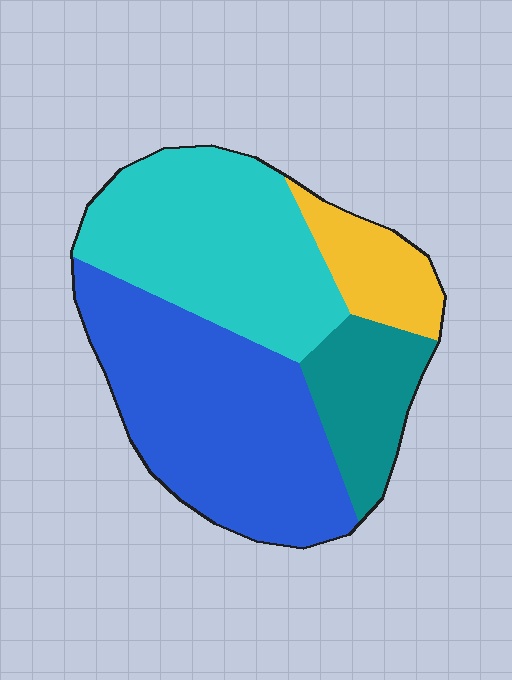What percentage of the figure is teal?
Teal covers about 15% of the figure.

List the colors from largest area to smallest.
From largest to smallest: blue, cyan, teal, yellow.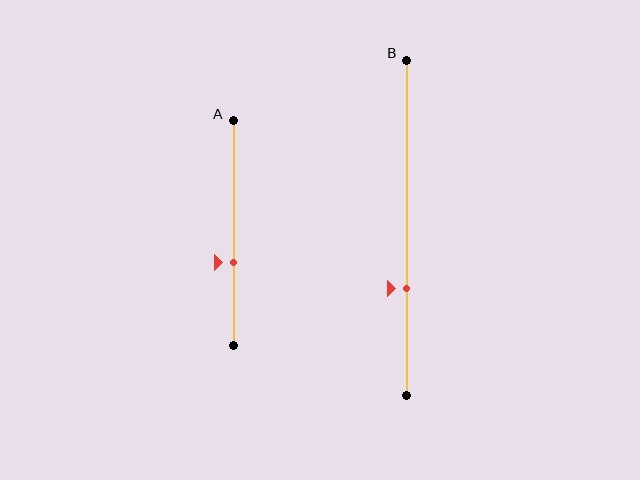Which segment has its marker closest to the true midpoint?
Segment A has its marker closest to the true midpoint.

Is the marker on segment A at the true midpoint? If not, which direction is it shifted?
No, the marker on segment A is shifted downward by about 13% of the segment length.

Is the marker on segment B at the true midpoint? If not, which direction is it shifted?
No, the marker on segment B is shifted downward by about 18% of the segment length.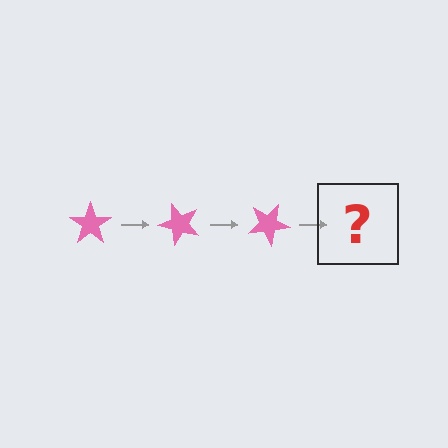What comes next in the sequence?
The next element should be a pink star rotated 150 degrees.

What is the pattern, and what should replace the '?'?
The pattern is that the star rotates 50 degrees each step. The '?' should be a pink star rotated 150 degrees.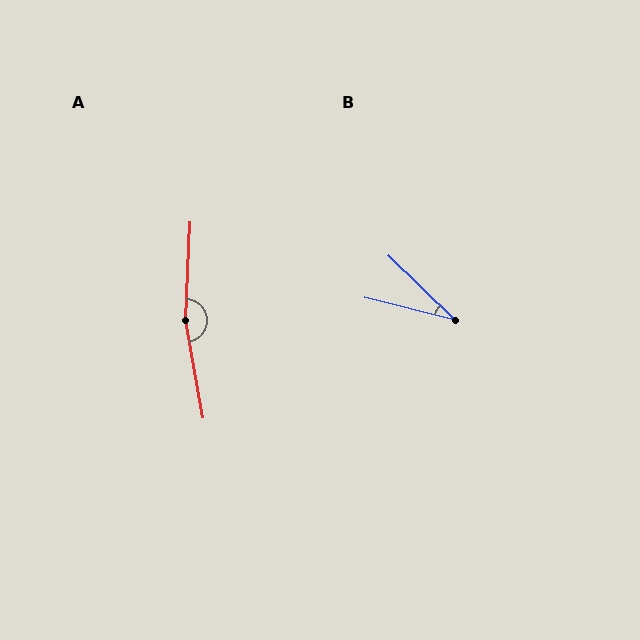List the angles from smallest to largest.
B (30°), A (167°).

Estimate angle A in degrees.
Approximately 167 degrees.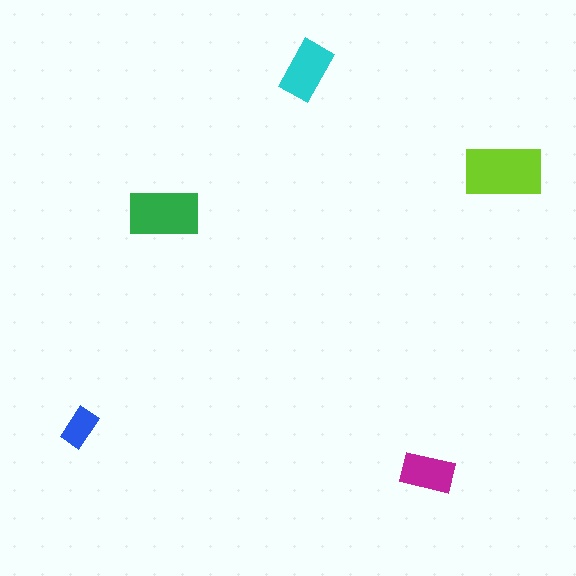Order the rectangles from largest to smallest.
the lime one, the green one, the cyan one, the magenta one, the blue one.